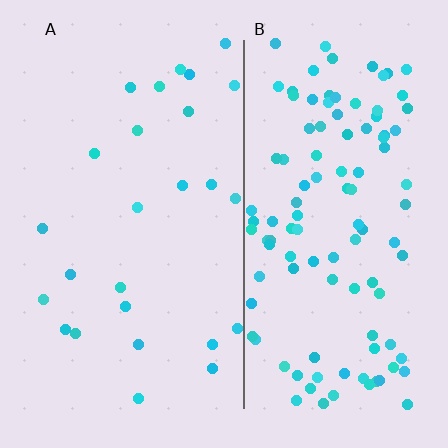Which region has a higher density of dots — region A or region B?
B (the right).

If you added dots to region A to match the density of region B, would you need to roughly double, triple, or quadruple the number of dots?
Approximately quadruple.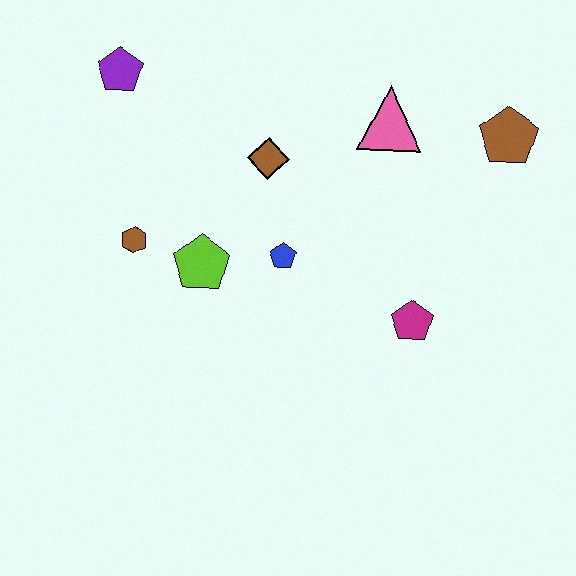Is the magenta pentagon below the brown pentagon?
Yes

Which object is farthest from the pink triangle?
The brown hexagon is farthest from the pink triangle.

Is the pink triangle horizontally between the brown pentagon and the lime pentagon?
Yes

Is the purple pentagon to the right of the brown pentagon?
No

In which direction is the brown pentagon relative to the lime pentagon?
The brown pentagon is to the right of the lime pentagon.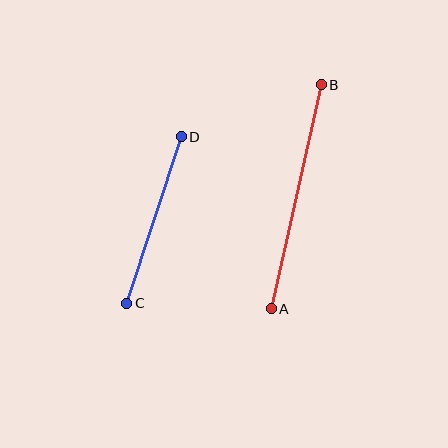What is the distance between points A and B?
The distance is approximately 229 pixels.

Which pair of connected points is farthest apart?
Points A and B are farthest apart.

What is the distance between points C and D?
The distance is approximately 175 pixels.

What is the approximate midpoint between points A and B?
The midpoint is at approximately (296, 197) pixels.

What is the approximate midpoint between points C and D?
The midpoint is at approximately (154, 220) pixels.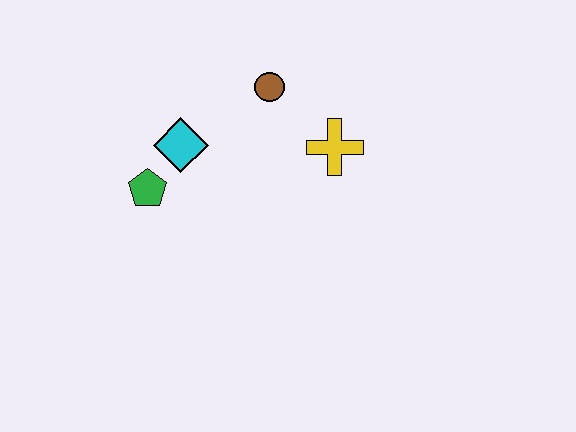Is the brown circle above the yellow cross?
Yes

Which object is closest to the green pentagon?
The cyan diamond is closest to the green pentagon.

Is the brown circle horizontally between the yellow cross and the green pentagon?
Yes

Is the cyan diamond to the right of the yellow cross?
No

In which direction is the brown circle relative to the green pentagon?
The brown circle is to the right of the green pentagon.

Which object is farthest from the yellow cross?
The green pentagon is farthest from the yellow cross.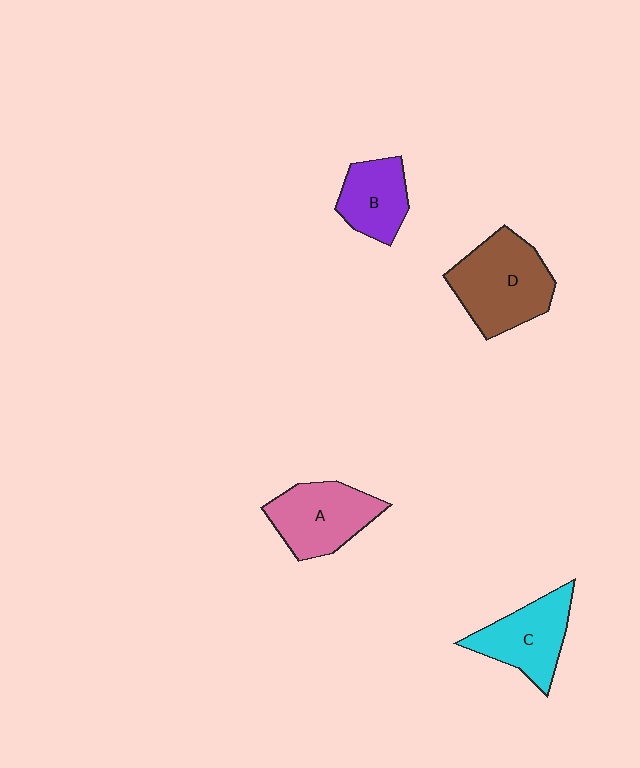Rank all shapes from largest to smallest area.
From largest to smallest: D (brown), A (pink), C (cyan), B (purple).